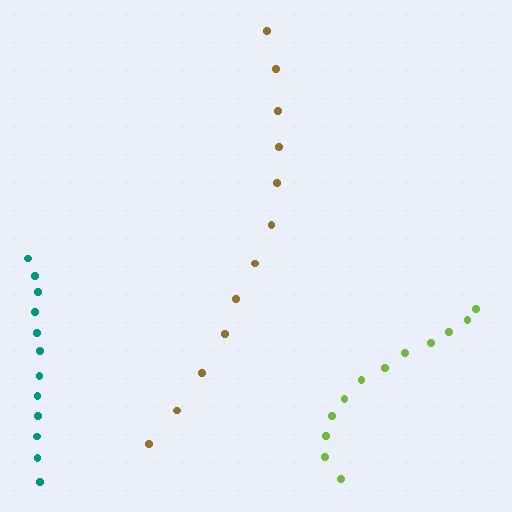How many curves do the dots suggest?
There are 3 distinct paths.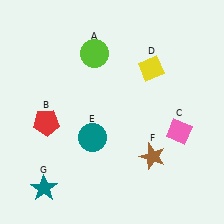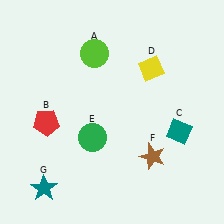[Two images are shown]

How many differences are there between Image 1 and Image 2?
There are 2 differences between the two images.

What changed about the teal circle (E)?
In Image 1, E is teal. In Image 2, it changed to green.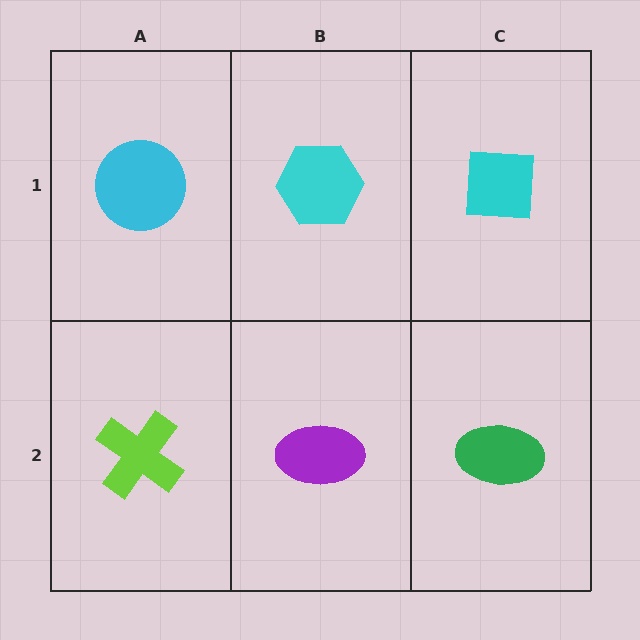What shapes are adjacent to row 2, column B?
A cyan hexagon (row 1, column B), a lime cross (row 2, column A), a green ellipse (row 2, column C).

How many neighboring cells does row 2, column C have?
2.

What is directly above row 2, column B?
A cyan hexagon.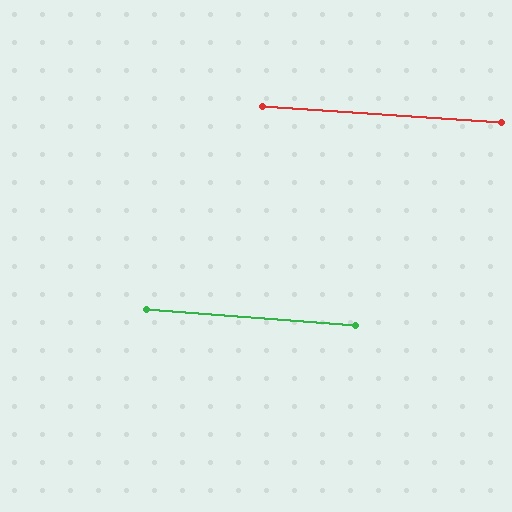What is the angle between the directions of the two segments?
Approximately 0 degrees.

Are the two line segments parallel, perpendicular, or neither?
Parallel — their directions differ by only 0.5°.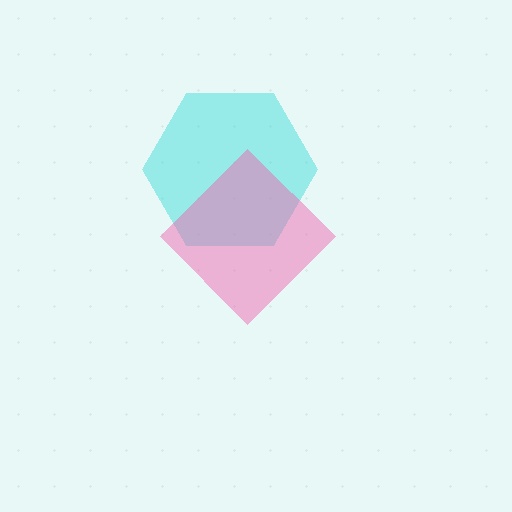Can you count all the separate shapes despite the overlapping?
Yes, there are 2 separate shapes.